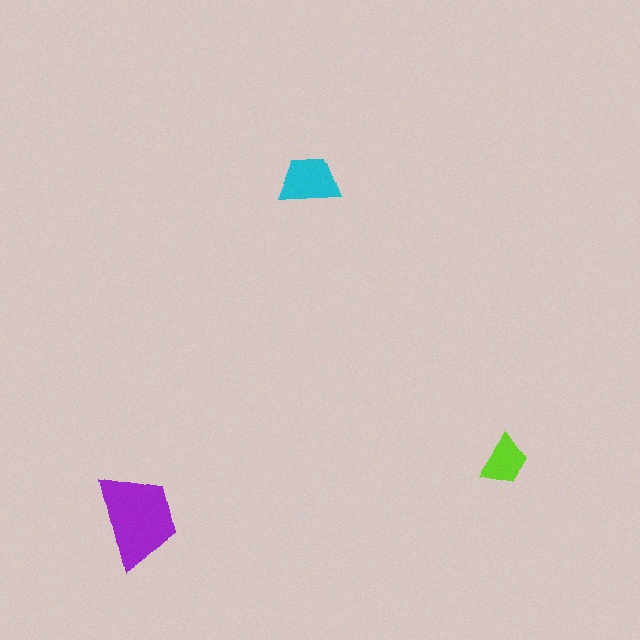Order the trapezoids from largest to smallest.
the purple one, the cyan one, the lime one.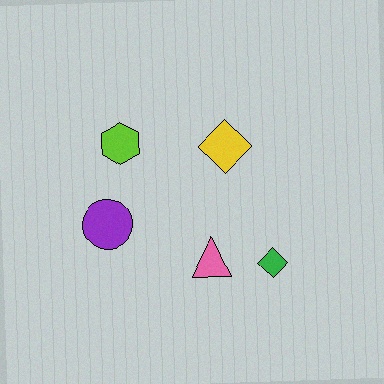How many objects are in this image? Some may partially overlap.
There are 5 objects.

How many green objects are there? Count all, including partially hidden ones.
There is 1 green object.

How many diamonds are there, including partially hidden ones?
There are 2 diamonds.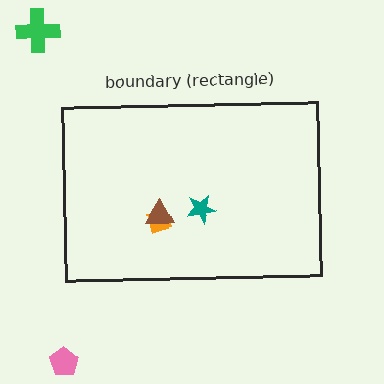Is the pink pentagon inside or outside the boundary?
Outside.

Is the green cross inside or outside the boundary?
Outside.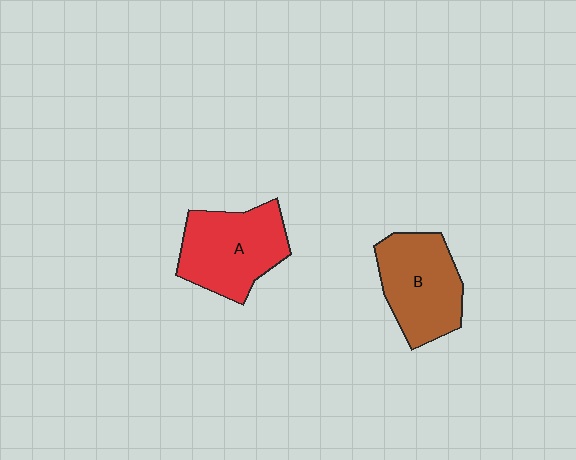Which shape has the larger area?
Shape A (red).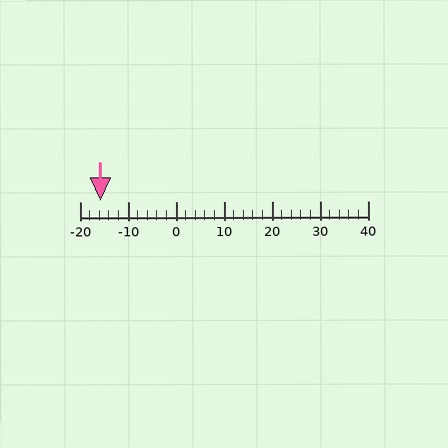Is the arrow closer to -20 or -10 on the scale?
The arrow is closer to -20.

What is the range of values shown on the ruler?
The ruler shows values from -20 to 40.